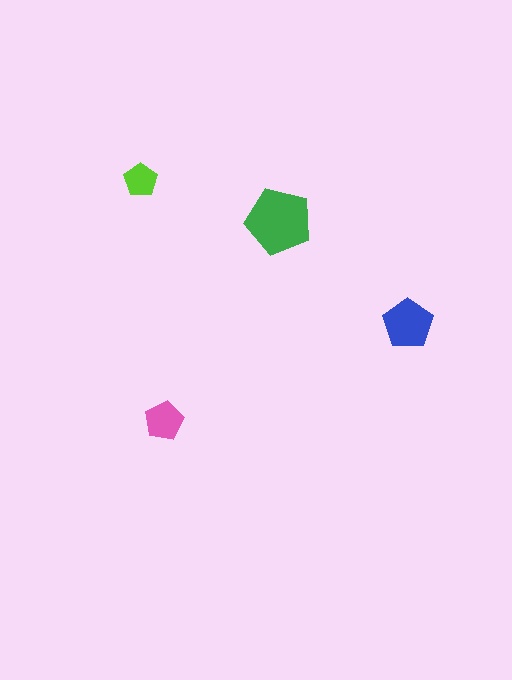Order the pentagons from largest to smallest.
the green one, the blue one, the pink one, the lime one.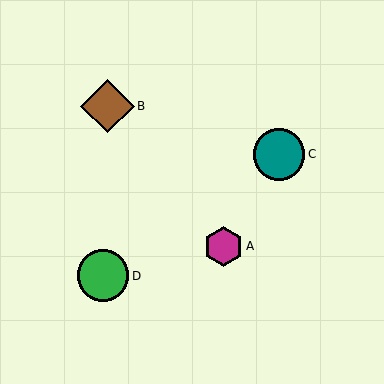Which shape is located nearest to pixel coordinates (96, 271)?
The green circle (labeled D) at (103, 276) is nearest to that location.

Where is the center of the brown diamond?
The center of the brown diamond is at (107, 106).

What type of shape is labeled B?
Shape B is a brown diamond.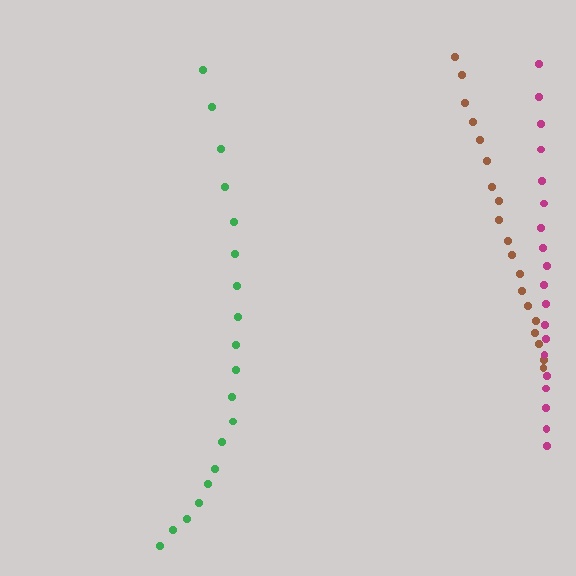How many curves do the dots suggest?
There are 3 distinct paths.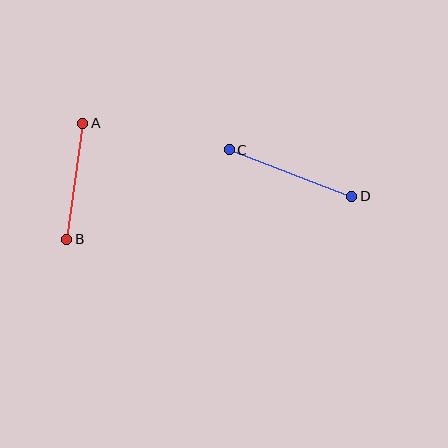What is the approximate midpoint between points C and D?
The midpoint is at approximately (290, 173) pixels.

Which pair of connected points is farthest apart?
Points C and D are farthest apart.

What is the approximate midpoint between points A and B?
The midpoint is at approximately (75, 181) pixels.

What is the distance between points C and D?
The distance is approximately 131 pixels.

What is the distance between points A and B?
The distance is approximately 117 pixels.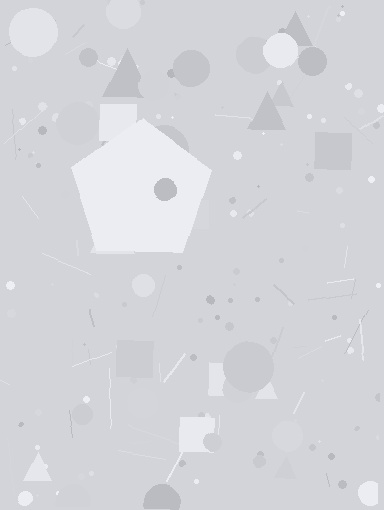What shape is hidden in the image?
A pentagon is hidden in the image.